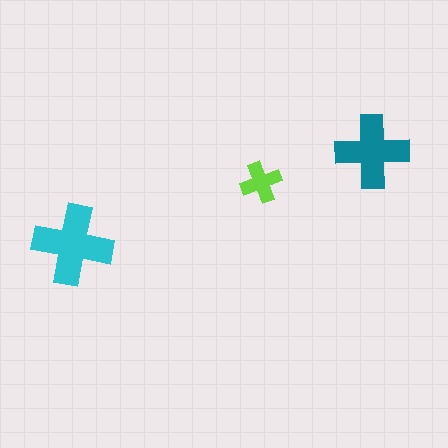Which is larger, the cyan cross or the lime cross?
The cyan one.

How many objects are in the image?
There are 3 objects in the image.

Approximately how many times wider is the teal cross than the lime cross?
About 2 times wider.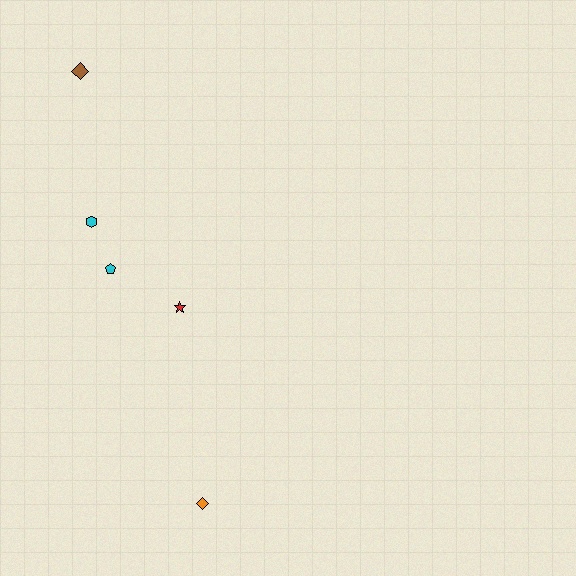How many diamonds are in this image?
There are 2 diamonds.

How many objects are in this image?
There are 5 objects.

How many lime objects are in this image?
There are no lime objects.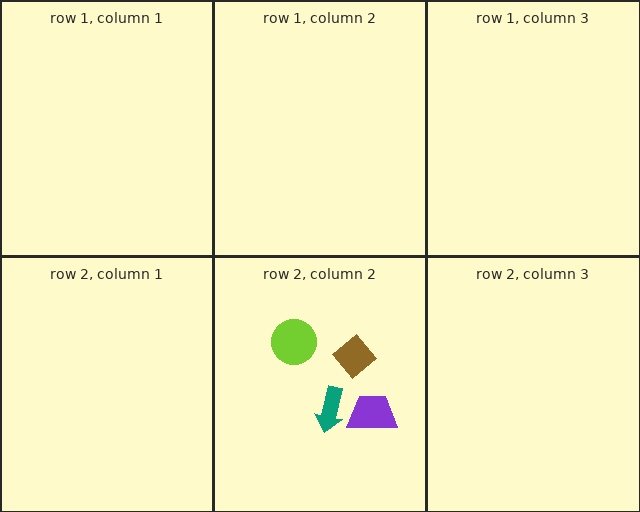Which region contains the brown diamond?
The row 2, column 2 region.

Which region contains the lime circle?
The row 2, column 2 region.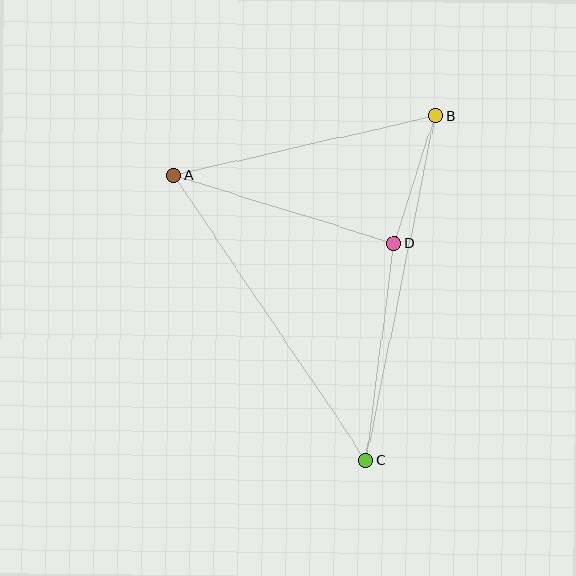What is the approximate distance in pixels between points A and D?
The distance between A and D is approximately 231 pixels.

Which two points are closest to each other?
Points B and D are closest to each other.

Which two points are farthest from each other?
Points B and C are farthest from each other.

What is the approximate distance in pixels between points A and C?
The distance between A and C is approximately 344 pixels.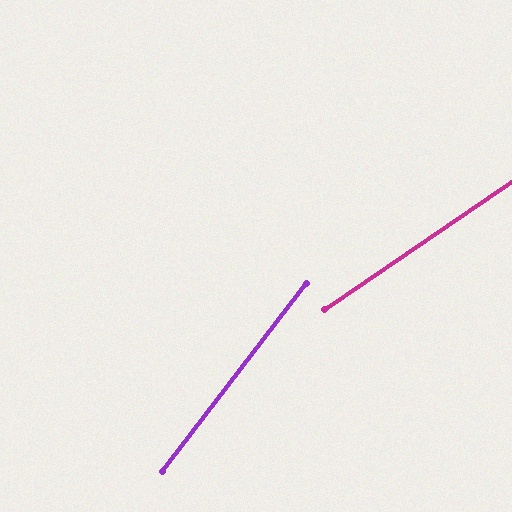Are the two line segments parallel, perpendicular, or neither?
Neither parallel nor perpendicular — they differ by about 18°.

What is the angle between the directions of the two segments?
Approximately 18 degrees.